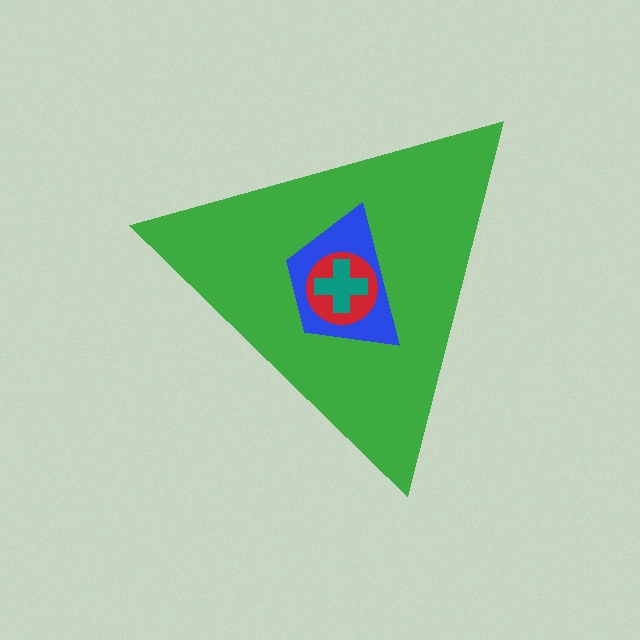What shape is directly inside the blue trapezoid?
The red circle.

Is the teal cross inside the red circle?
Yes.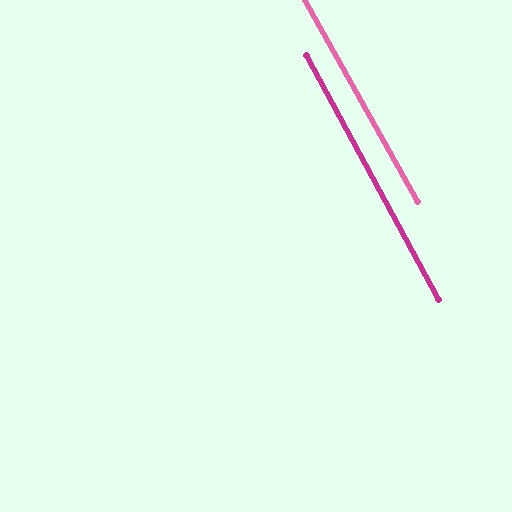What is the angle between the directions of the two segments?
Approximately 1 degree.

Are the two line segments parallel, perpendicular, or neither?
Parallel — their directions differ by only 0.7°.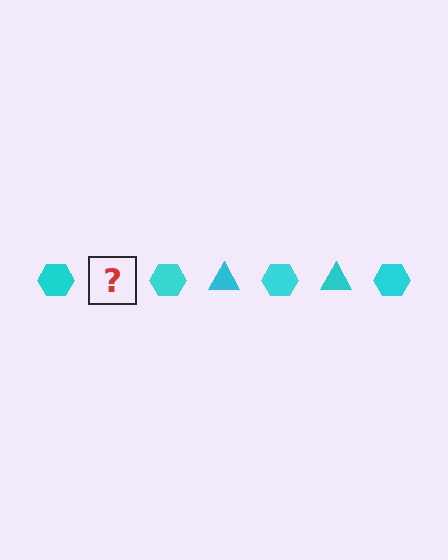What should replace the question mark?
The question mark should be replaced with a cyan triangle.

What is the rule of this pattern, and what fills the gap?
The rule is that the pattern cycles through hexagon, triangle shapes in cyan. The gap should be filled with a cyan triangle.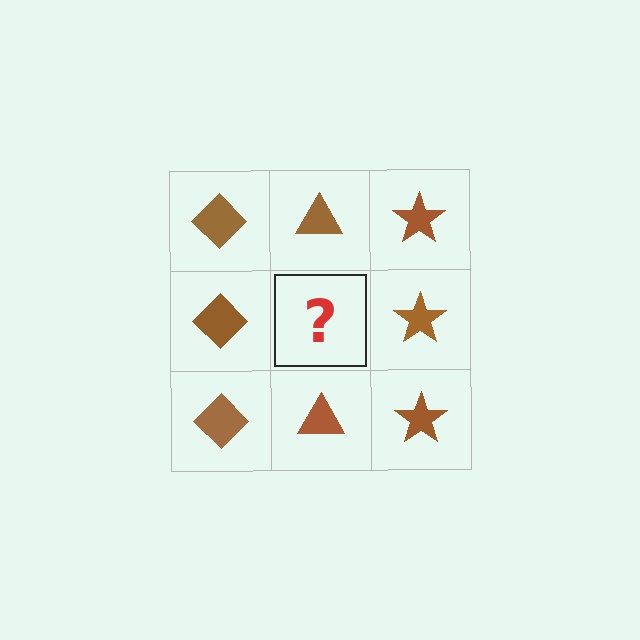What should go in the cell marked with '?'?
The missing cell should contain a brown triangle.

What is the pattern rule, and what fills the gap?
The rule is that each column has a consistent shape. The gap should be filled with a brown triangle.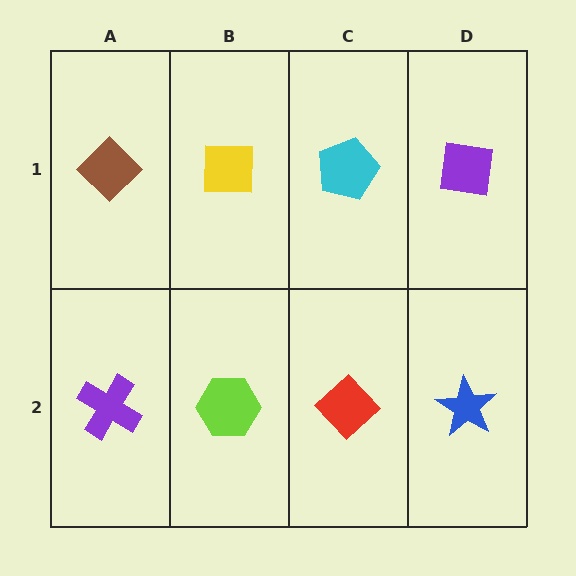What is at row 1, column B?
A yellow square.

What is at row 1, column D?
A purple square.